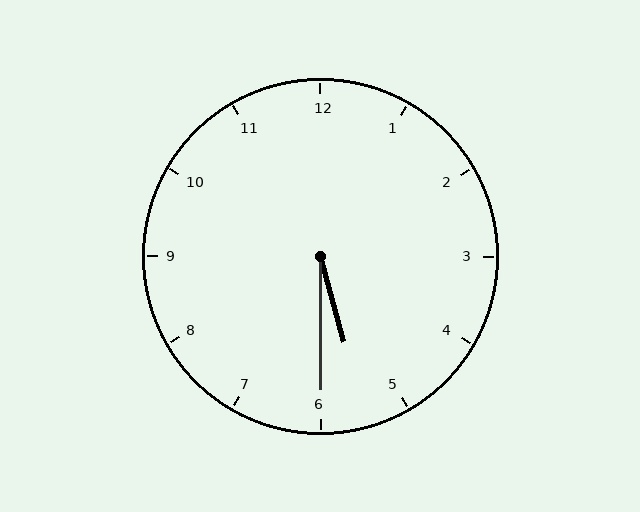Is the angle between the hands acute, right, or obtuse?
It is acute.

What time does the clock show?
5:30.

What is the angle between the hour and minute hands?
Approximately 15 degrees.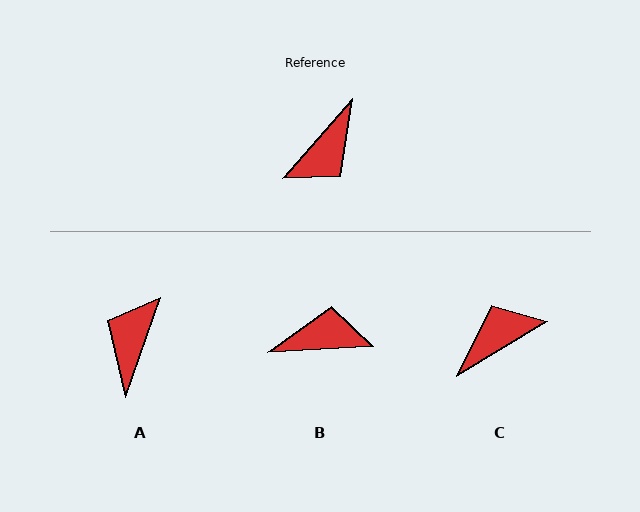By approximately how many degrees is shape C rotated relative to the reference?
Approximately 163 degrees counter-clockwise.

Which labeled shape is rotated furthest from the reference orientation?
C, about 163 degrees away.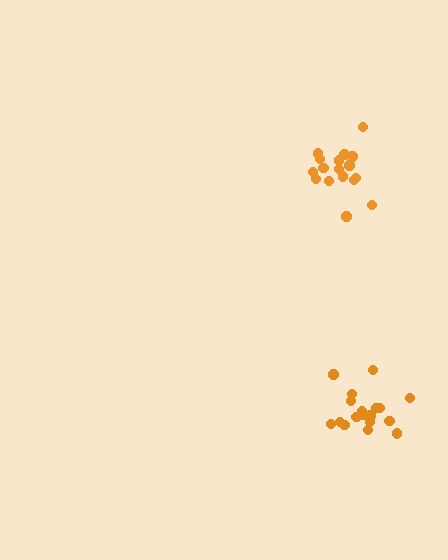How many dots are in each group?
Group 1: 17 dots, Group 2: 18 dots (35 total).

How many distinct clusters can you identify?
There are 2 distinct clusters.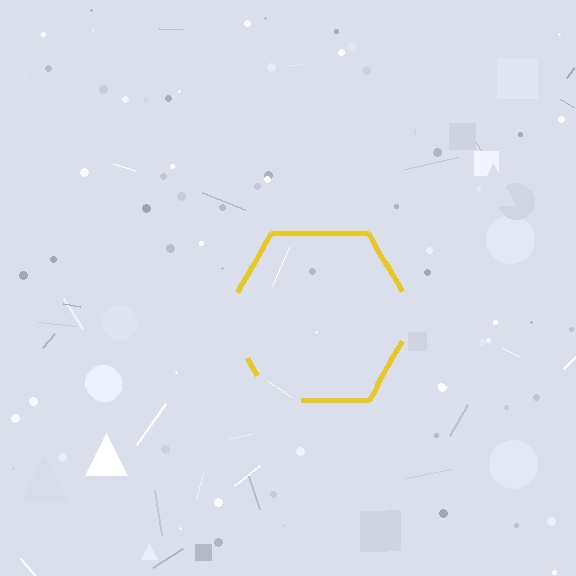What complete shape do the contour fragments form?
The contour fragments form a hexagon.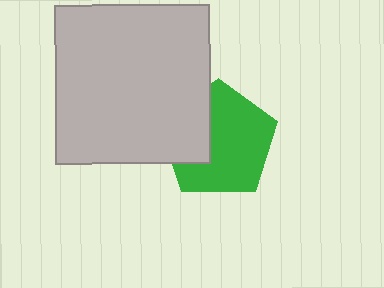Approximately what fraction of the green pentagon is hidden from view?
Roughly 32% of the green pentagon is hidden behind the light gray rectangle.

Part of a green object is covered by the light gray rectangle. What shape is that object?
It is a pentagon.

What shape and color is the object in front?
The object in front is a light gray rectangle.